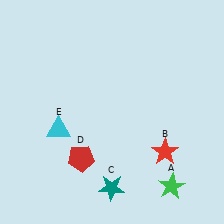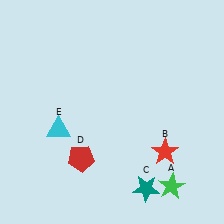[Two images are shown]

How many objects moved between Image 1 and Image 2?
1 object moved between the two images.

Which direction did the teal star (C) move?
The teal star (C) moved right.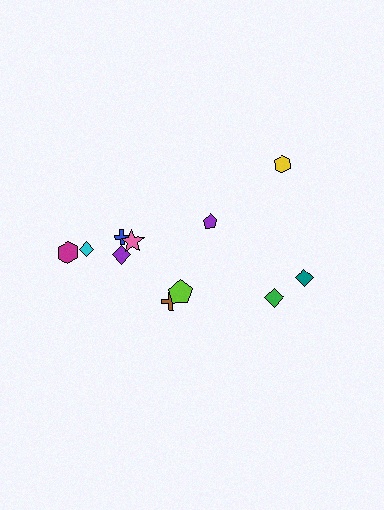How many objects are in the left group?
There are 7 objects.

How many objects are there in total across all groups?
There are 11 objects.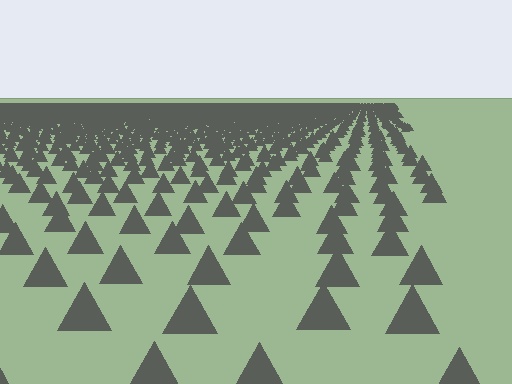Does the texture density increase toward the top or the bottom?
Density increases toward the top.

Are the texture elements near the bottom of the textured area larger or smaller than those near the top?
Larger. Near the bottom, elements are closer to the viewer and appear at a bigger on-screen size.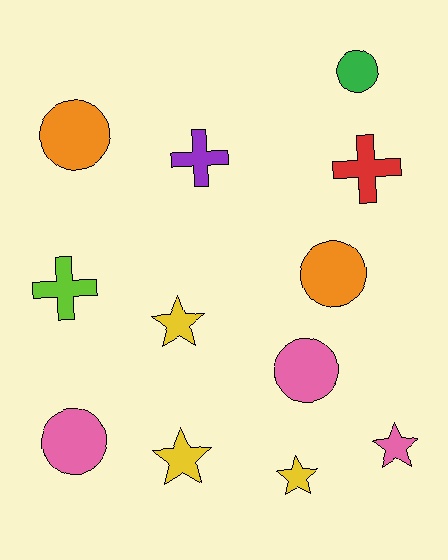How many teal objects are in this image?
There are no teal objects.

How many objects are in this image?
There are 12 objects.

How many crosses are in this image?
There are 3 crosses.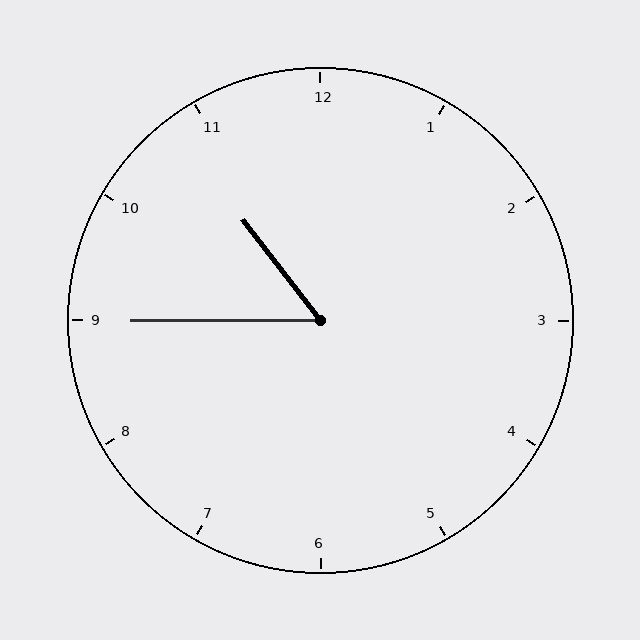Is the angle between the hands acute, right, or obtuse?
It is acute.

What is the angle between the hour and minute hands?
Approximately 52 degrees.